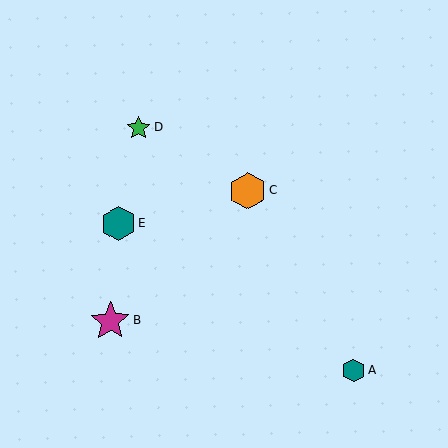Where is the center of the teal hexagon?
The center of the teal hexagon is at (118, 224).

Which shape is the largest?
The magenta star (labeled B) is the largest.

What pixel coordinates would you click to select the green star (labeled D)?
Click at (139, 128) to select the green star D.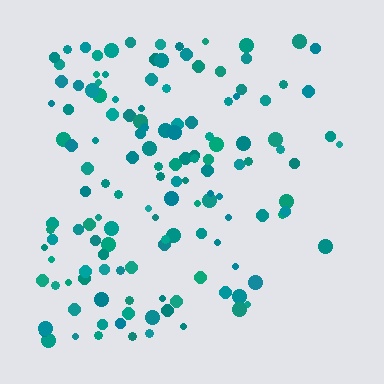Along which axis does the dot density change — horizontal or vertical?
Horizontal.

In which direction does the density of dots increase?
From right to left, with the left side densest.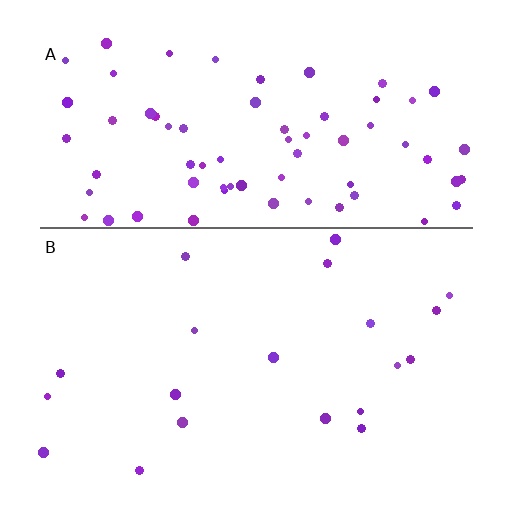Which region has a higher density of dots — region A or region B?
A (the top).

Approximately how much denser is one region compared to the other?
Approximately 3.7× — region A over region B.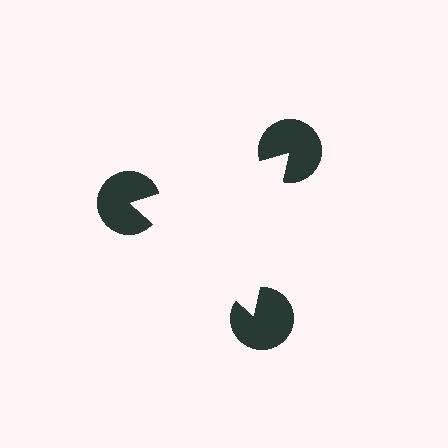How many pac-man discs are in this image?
There are 3 — one at each vertex of the illusory triangle.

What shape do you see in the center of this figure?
An illusory triangle — its edges are inferred from the aligned wedge cuts in the pac-man discs, not physically drawn.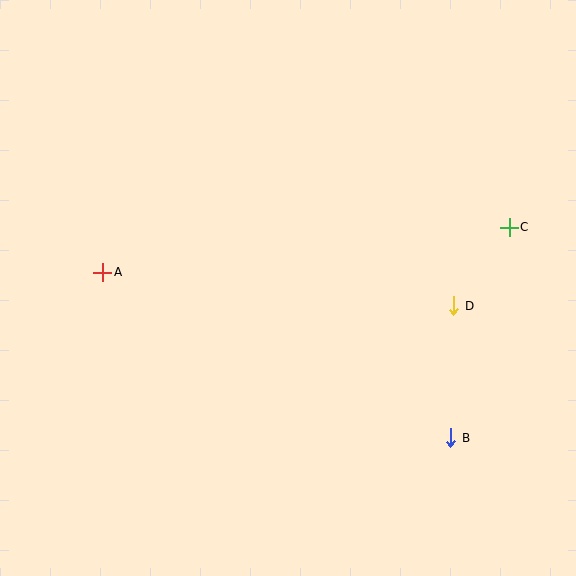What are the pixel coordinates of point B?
Point B is at (451, 438).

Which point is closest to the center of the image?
Point D at (454, 306) is closest to the center.